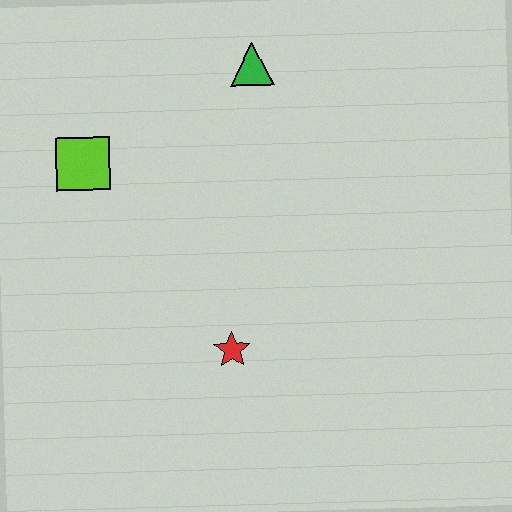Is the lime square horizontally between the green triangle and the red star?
No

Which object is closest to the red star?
The lime square is closest to the red star.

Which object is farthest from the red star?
The green triangle is farthest from the red star.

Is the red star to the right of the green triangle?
No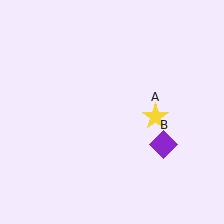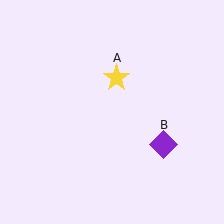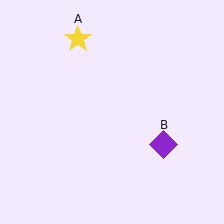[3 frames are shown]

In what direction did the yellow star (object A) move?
The yellow star (object A) moved up and to the left.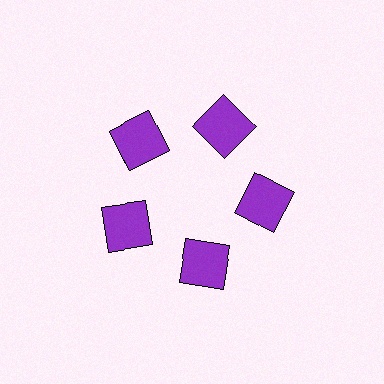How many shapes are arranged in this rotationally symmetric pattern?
There are 5 shapes, arranged in 5 groups of 1.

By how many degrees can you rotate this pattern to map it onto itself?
The pattern maps onto itself every 72 degrees of rotation.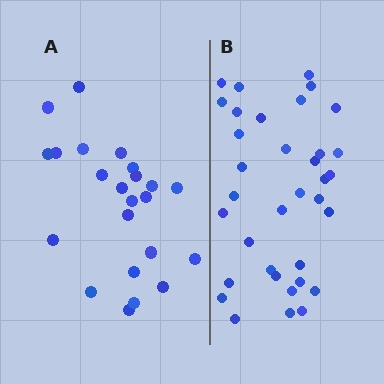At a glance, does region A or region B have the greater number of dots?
Region B (the right region) has more dots.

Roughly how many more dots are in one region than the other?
Region B has roughly 12 or so more dots than region A.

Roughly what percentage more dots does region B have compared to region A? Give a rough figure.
About 50% more.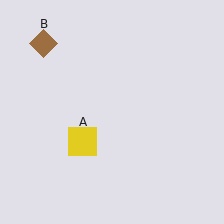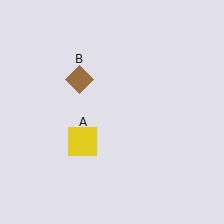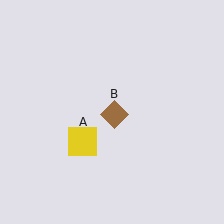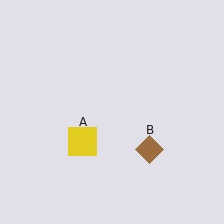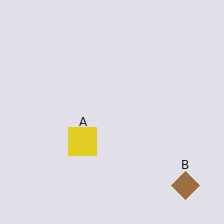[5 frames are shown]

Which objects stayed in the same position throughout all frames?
Yellow square (object A) remained stationary.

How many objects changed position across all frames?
1 object changed position: brown diamond (object B).